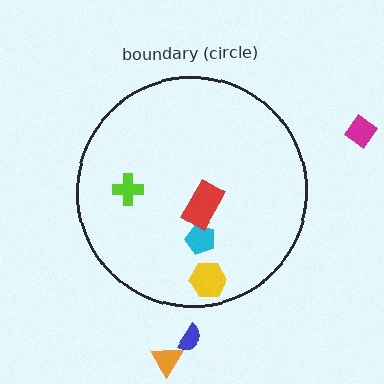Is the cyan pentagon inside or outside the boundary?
Inside.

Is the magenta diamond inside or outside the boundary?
Outside.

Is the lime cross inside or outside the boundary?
Inside.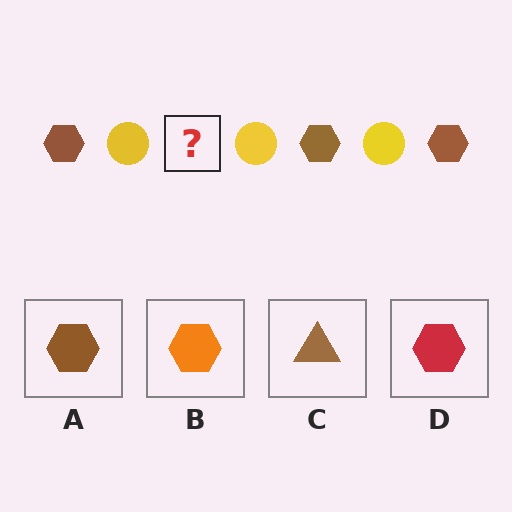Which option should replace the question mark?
Option A.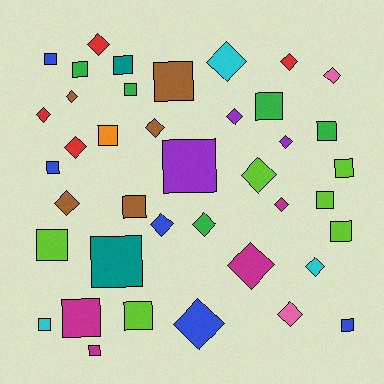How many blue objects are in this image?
There are 5 blue objects.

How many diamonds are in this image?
There are 19 diamonds.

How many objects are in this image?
There are 40 objects.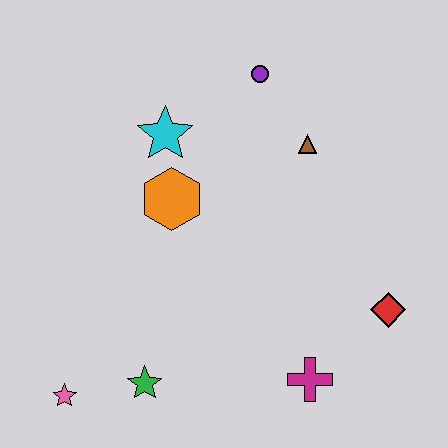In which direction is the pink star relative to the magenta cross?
The pink star is to the left of the magenta cross.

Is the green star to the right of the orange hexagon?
No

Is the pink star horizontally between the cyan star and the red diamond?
No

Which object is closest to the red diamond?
The magenta cross is closest to the red diamond.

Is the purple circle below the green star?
No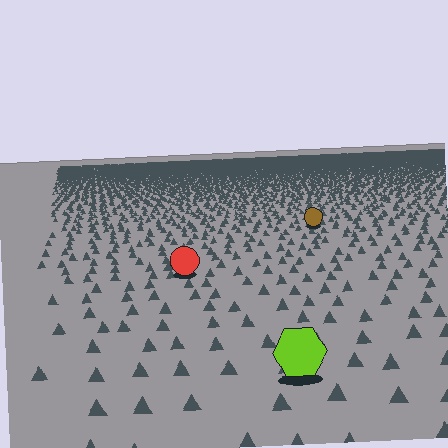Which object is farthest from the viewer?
The brown circle is farthest from the viewer. It appears smaller and the ground texture around it is denser.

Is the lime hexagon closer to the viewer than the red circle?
Yes. The lime hexagon is closer — you can tell from the texture gradient: the ground texture is coarser near it.